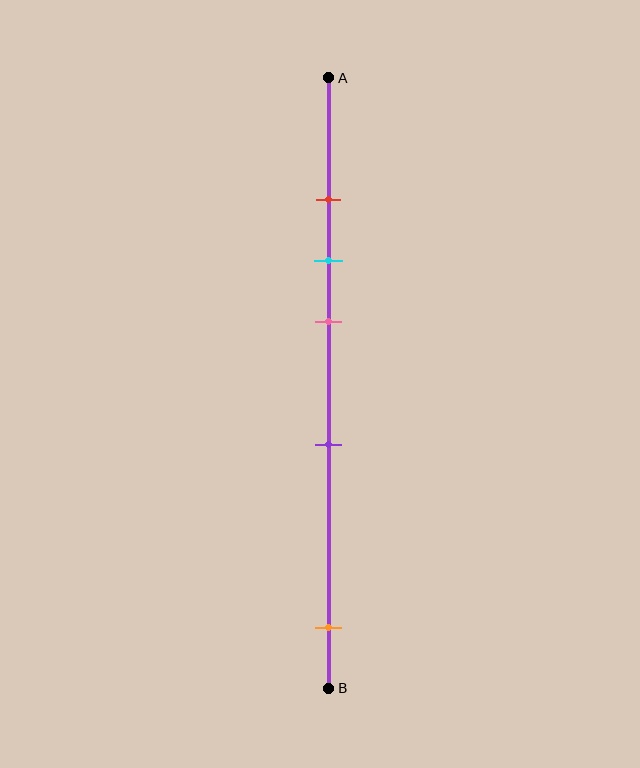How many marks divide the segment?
There are 5 marks dividing the segment.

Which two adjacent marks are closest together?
The red and cyan marks are the closest adjacent pair.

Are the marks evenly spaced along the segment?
No, the marks are not evenly spaced.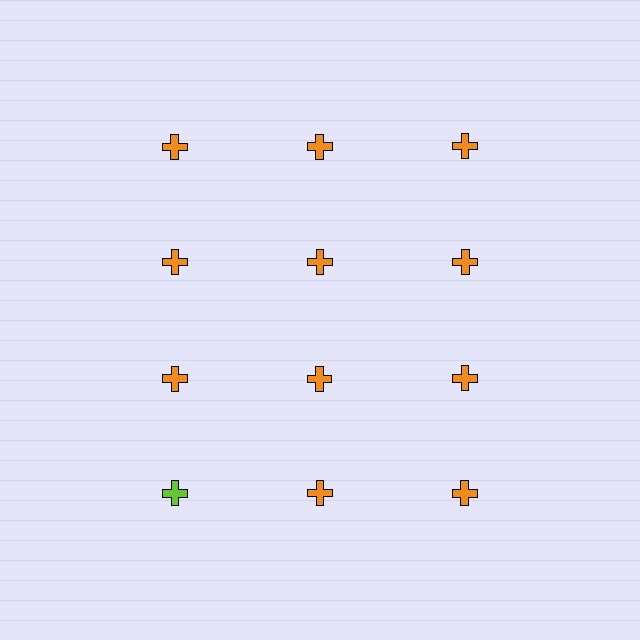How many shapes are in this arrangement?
There are 12 shapes arranged in a grid pattern.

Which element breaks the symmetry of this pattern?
The lime cross in the fourth row, leftmost column breaks the symmetry. All other shapes are orange crosses.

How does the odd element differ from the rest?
It has a different color: lime instead of orange.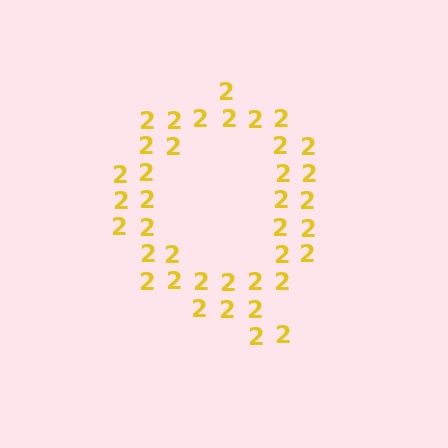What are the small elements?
The small elements are digit 2's.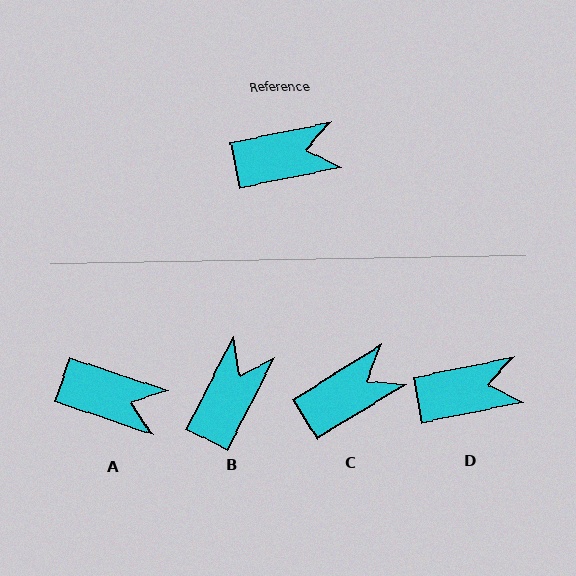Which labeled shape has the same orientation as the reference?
D.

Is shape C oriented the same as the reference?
No, it is off by about 20 degrees.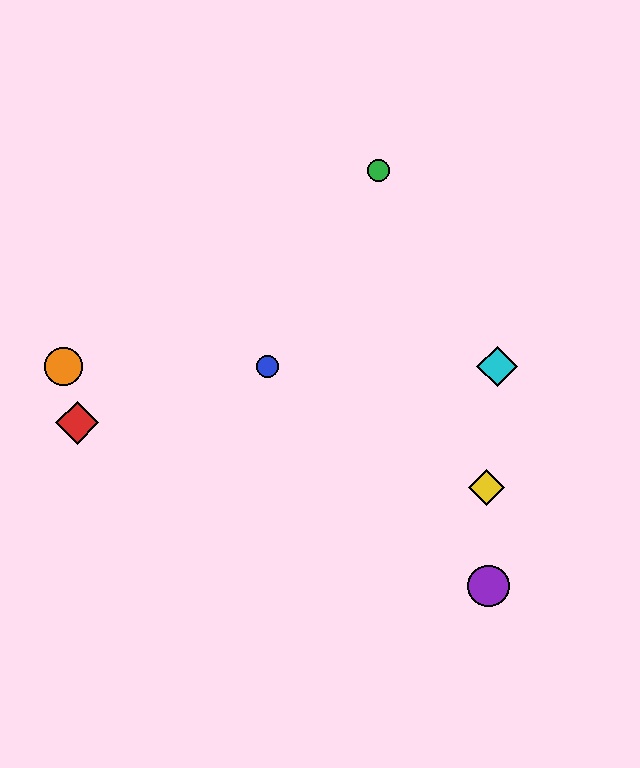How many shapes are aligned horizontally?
3 shapes (the blue circle, the orange circle, the cyan diamond) are aligned horizontally.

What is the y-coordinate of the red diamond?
The red diamond is at y≈423.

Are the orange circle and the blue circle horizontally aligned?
Yes, both are at y≈367.